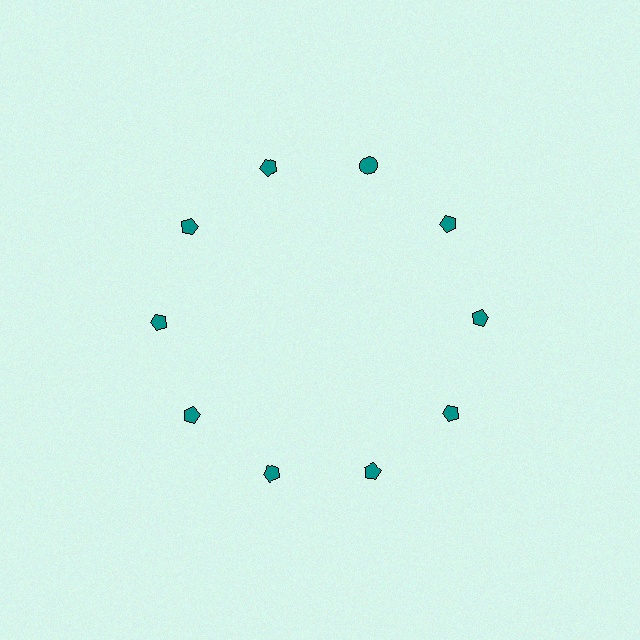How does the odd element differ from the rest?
It has a different shape: circle instead of pentagon.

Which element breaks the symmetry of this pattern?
The teal circle at roughly the 1 o'clock position breaks the symmetry. All other shapes are teal pentagons.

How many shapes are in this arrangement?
There are 10 shapes arranged in a ring pattern.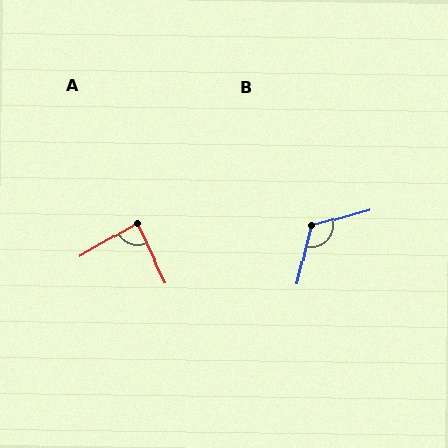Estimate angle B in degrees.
Approximately 119 degrees.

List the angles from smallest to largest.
A (85°), B (119°).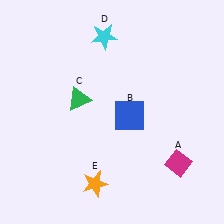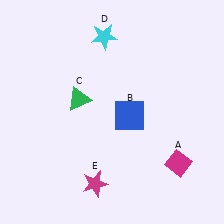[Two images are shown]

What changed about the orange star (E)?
In Image 1, E is orange. In Image 2, it changed to magenta.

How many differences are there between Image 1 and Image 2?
There is 1 difference between the two images.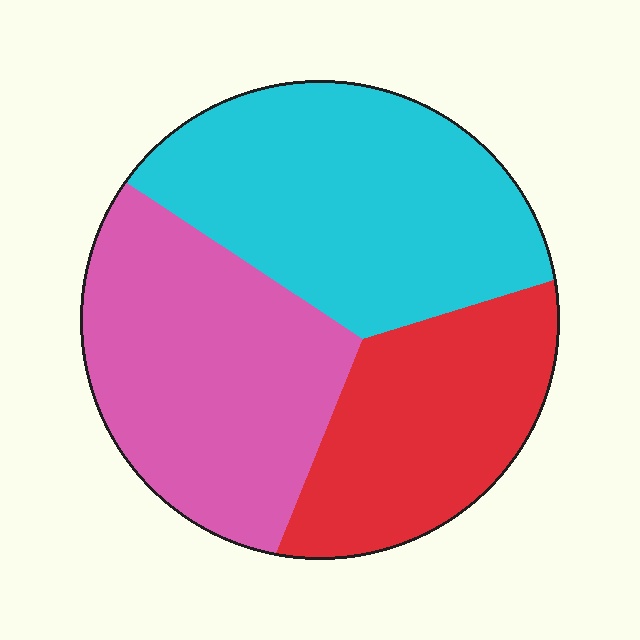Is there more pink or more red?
Pink.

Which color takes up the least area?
Red, at roughly 25%.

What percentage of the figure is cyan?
Cyan takes up about three eighths (3/8) of the figure.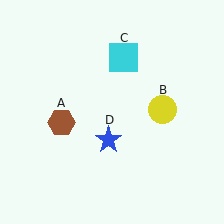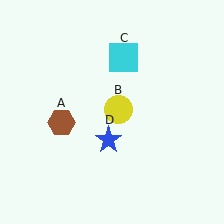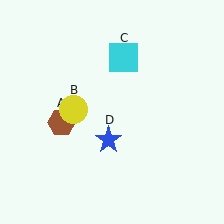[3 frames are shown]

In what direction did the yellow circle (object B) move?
The yellow circle (object B) moved left.